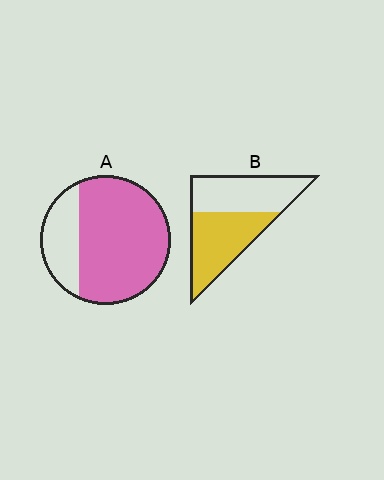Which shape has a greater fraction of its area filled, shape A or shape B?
Shape A.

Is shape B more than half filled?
Roughly half.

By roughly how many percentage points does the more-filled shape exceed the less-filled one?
By roughly 25 percentage points (A over B).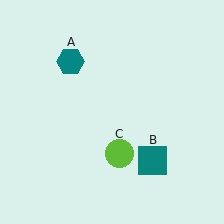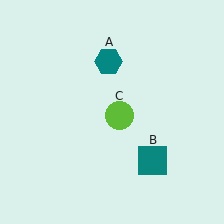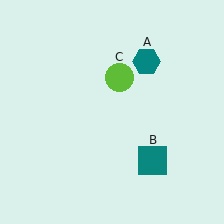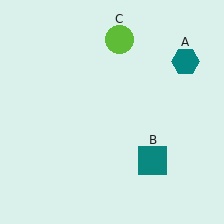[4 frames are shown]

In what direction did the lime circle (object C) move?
The lime circle (object C) moved up.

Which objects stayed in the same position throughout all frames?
Teal square (object B) remained stationary.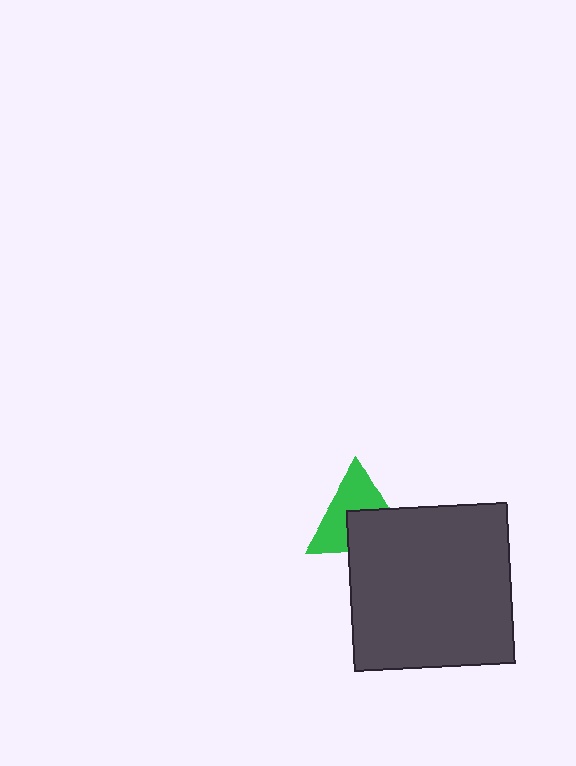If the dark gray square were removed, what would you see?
You would see the complete green triangle.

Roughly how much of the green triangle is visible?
About half of it is visible (roughly 57%).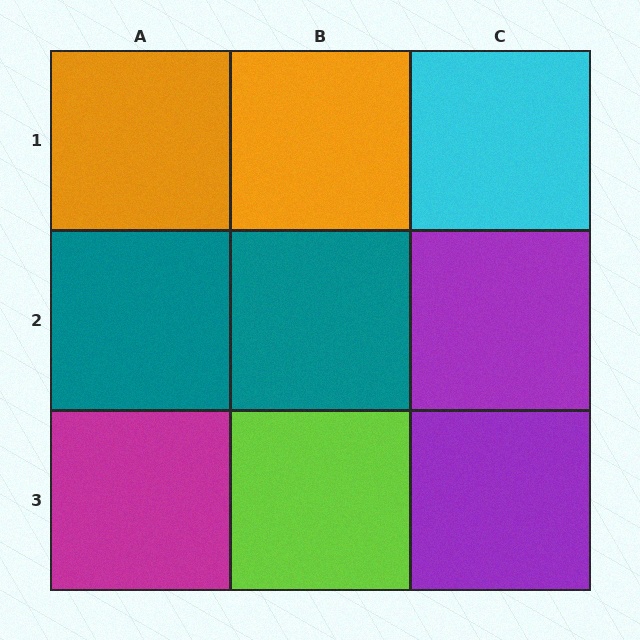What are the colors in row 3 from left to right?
Magenta, lime, purple.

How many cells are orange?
2 cells are orange.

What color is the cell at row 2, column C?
Purple.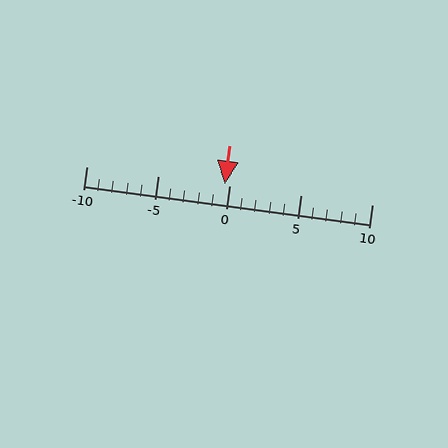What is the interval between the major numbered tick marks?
The major tick marks are spaced 5 units apart.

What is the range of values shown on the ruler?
The ruler shows values from -10 to 10.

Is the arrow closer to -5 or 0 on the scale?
The arrow is closer to 0.